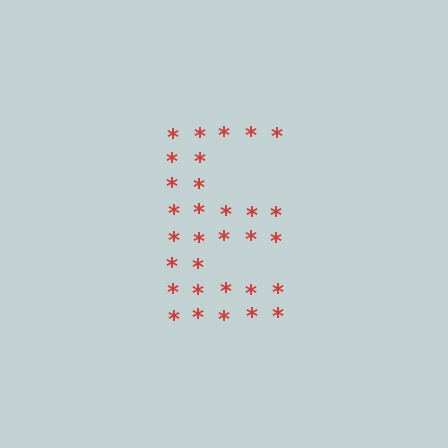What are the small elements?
The small elements are asterisks.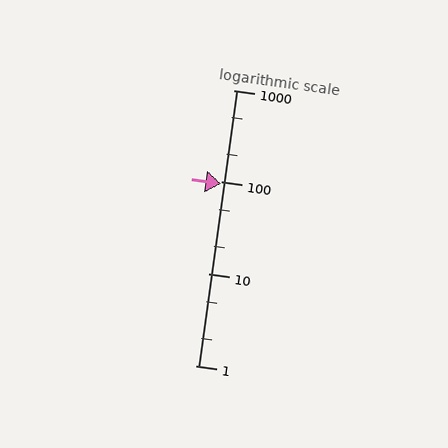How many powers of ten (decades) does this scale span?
The scale spans 3 decades, from 1 to 1000.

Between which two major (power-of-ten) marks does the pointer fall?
The pointer is between 10 and 100.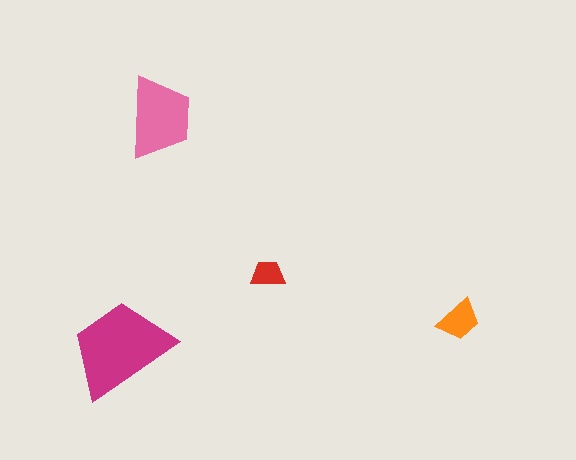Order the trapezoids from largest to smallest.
the magenta one, the pink one, the orange one, the red one.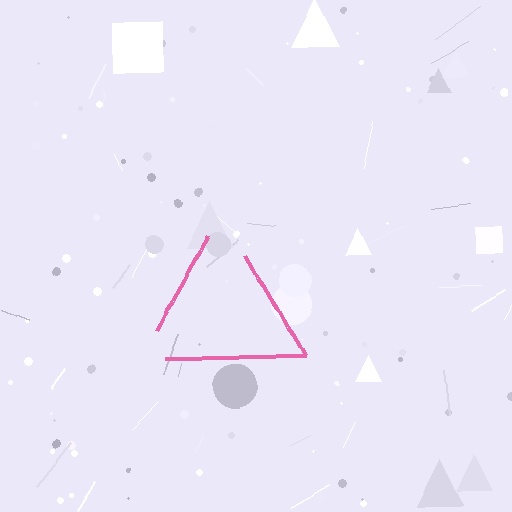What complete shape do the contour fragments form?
The contour fragments form a triangle.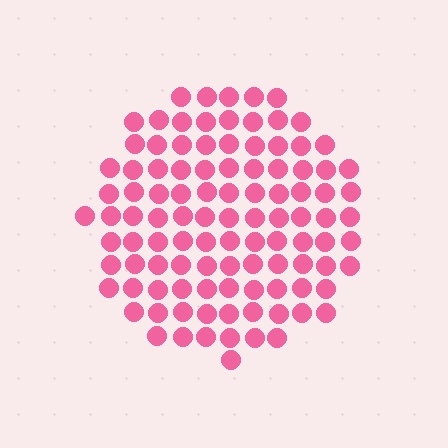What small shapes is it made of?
It is made of small circles.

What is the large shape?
The large shape is a circle.